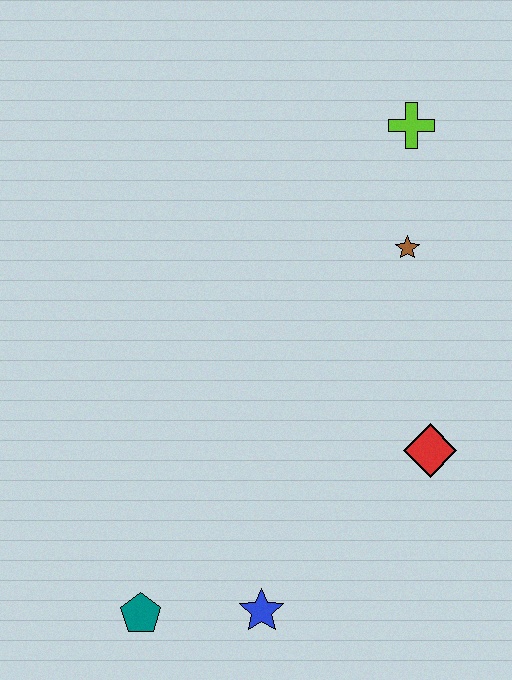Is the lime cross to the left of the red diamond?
Yes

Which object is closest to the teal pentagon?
The blue star is closest to the teal pentagon.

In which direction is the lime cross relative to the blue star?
The lime cross is above the blue star.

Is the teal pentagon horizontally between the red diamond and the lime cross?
No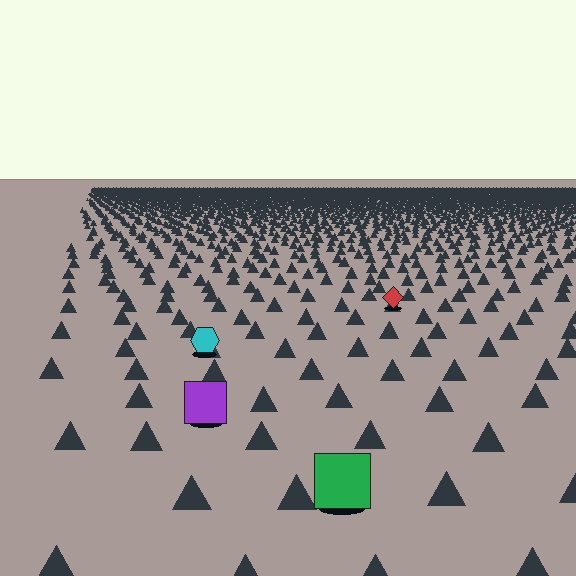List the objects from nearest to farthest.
From nearest to farthest: the green square, the purple square, the cyan hexagon, the red diamond.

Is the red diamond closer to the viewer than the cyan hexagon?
No. The cyan hexagon is closer — you can tell from the texture gradient: the ground texture is coarser near it.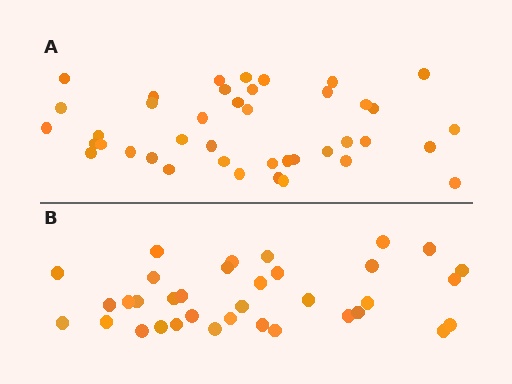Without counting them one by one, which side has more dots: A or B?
Region A (the top region) has more dots.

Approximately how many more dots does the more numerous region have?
Region A has about 6 more dots than region B.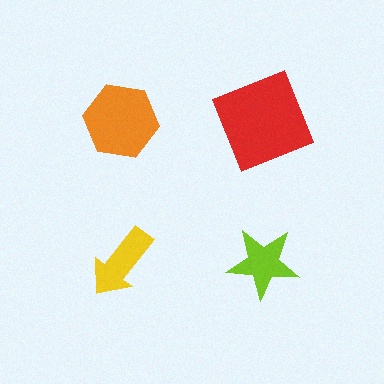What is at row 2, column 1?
A yellow arrow.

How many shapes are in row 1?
2 shapes.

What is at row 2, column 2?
A lime star.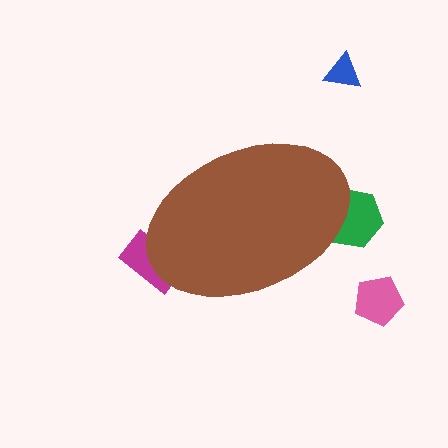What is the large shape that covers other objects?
A brown ellipse.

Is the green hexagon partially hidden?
Yes, the green hexagon is partially hidden behind the brown ellipse.